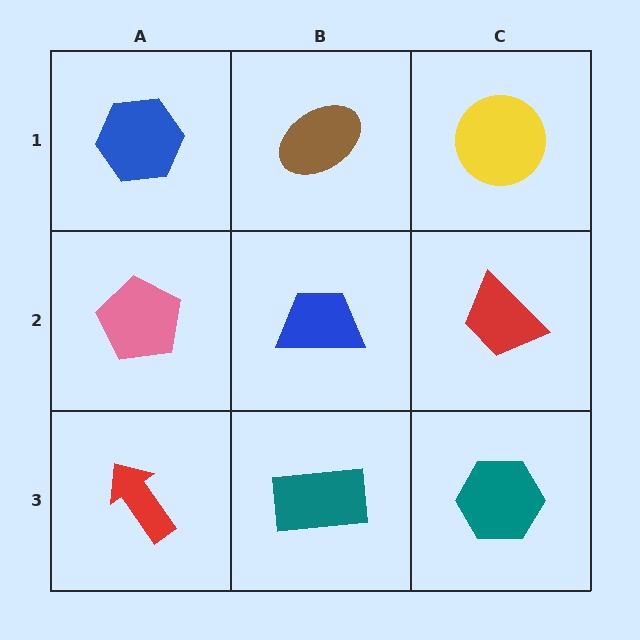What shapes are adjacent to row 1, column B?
A blue trapezoid (row 2, column B), a blue hexagon (row 1, column A), a yellow circle (row 1, column C).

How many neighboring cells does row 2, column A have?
3.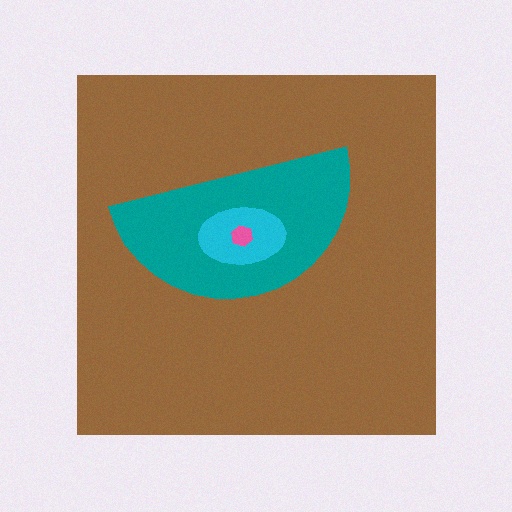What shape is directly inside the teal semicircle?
The cyan ellipse.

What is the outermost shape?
The brown square.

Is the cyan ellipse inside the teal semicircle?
Yes.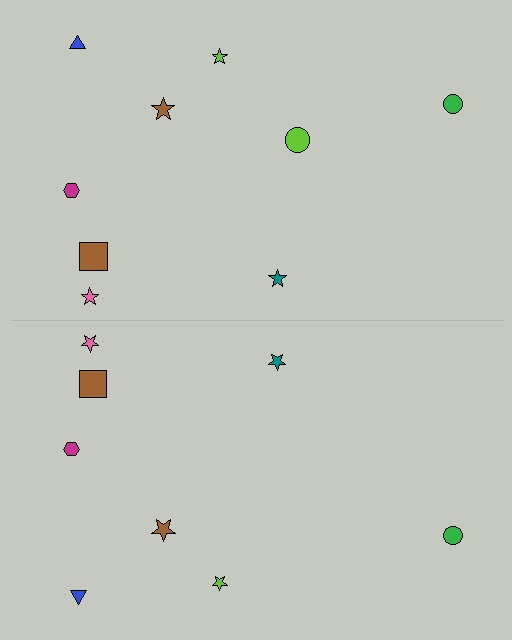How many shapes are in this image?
There are 17 shapes in this image.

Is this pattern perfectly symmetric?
No, the pattern is not perfectly symmetric. A lime circle is missing from the bottom side.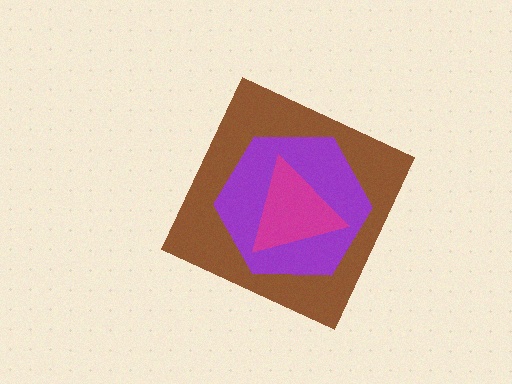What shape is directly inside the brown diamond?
The purple hexagon.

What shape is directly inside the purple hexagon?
The magenta triangle.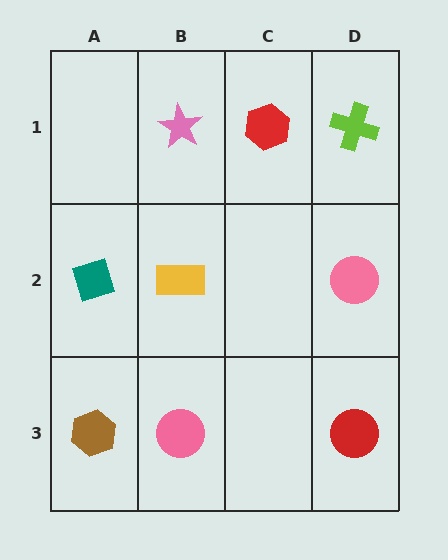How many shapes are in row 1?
3 shapes.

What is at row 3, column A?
A brown hexagon.